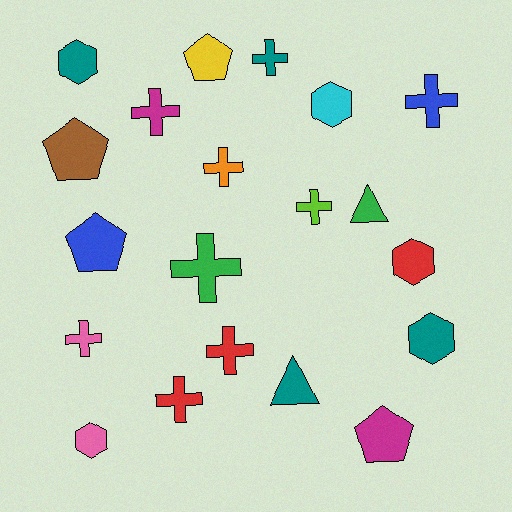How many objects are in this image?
There are 20 objects.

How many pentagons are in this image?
There are 4 pentagons.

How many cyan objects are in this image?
There is 1 cyan object.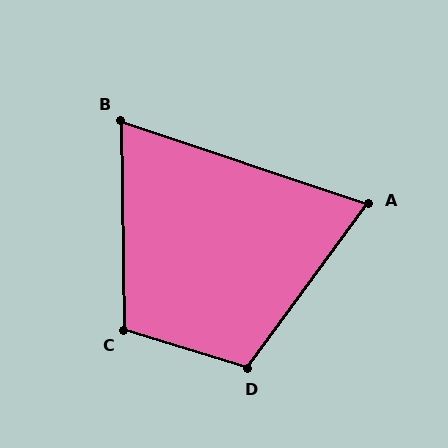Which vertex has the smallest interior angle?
B, at approximately 71 degrees.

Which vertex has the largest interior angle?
D, at approximately 109 degrees.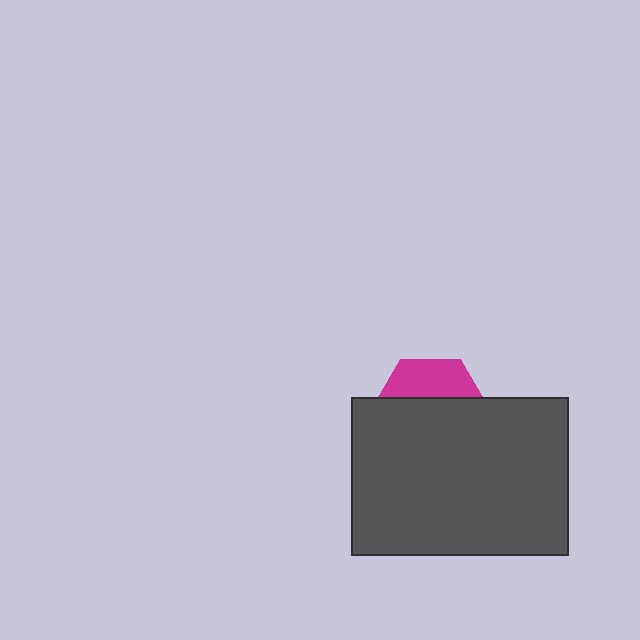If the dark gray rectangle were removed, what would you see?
You would see the complete magenta hexagon.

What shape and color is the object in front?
The object in front is a dark gray rectangle.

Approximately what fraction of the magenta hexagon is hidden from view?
Roughly 67% of the magenta hexagon is hidden behind the dark gray rectangle.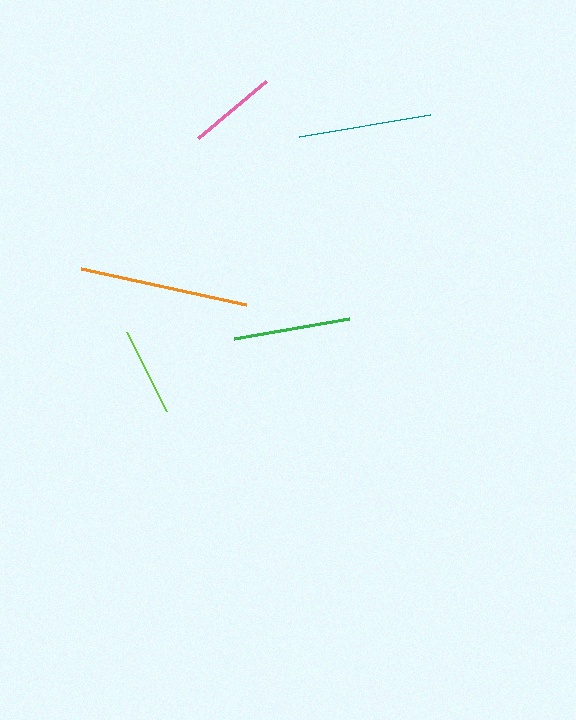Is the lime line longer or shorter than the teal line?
The teal line is longer than the lime line.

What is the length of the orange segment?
The orange segment is approximately 169 pixels long.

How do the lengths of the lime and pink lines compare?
The lime and pink lines are approximately the same length.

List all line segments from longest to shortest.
From longest to shortest: orange, teal, green, lime, pink.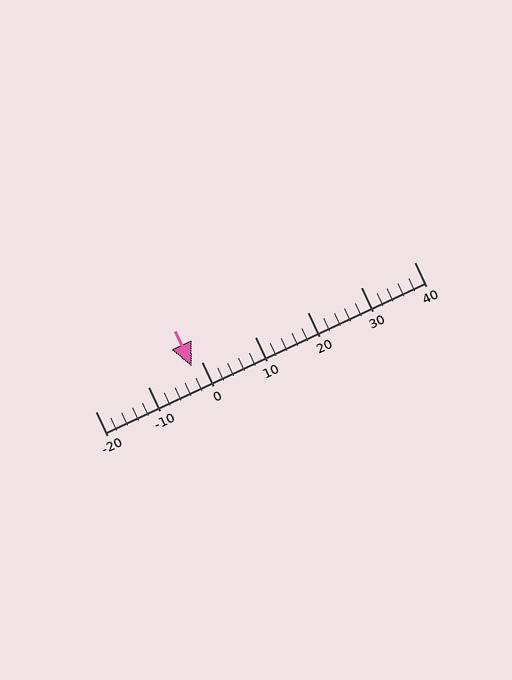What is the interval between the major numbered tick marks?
The major tick marks are spaced 10 units apart.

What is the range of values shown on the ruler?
The ruler shows values from -20 to 40.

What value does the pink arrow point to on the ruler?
The pink arrow points to approximately -2.